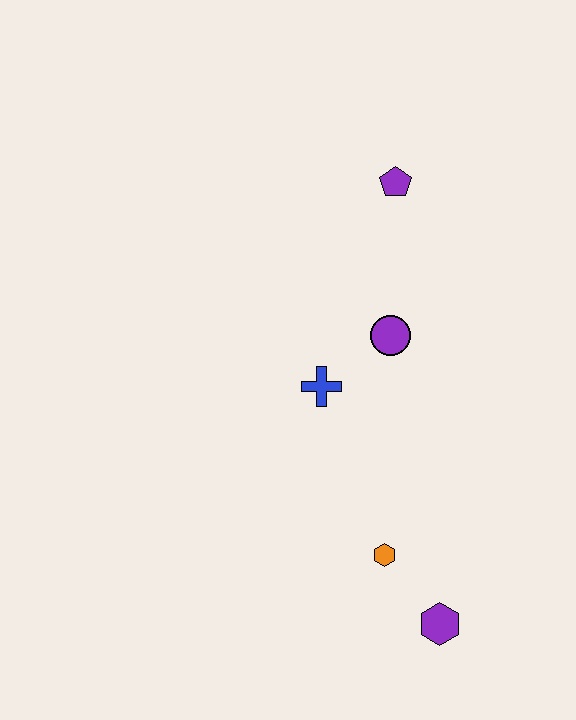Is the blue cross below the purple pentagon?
Yes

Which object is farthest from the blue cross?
The purple hexagon is farthest from the blue cross.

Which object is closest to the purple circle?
The blue cross is closest to the purple circle.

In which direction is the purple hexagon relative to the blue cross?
The purple hexagon is below the blue cross.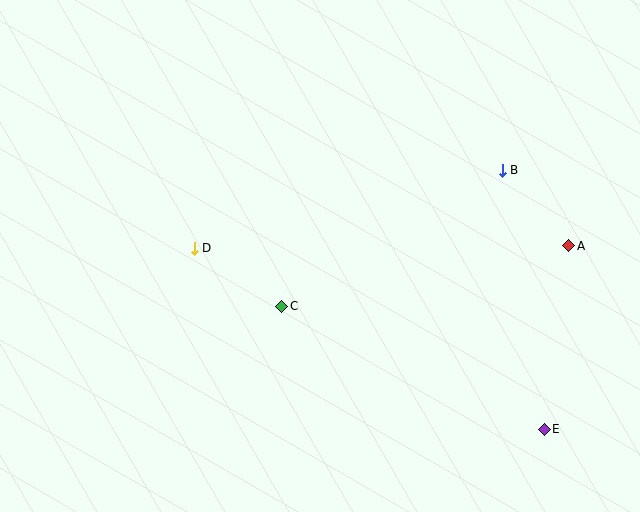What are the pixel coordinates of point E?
Point E is at (544, 429).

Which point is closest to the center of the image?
Point C at (282, 306) is closest to the center.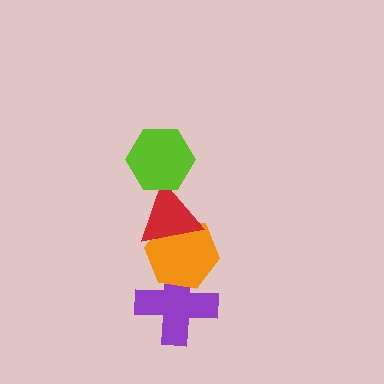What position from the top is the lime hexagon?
The lime hexagon is 1st from the top.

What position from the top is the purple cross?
The purple cross is 4th from the top.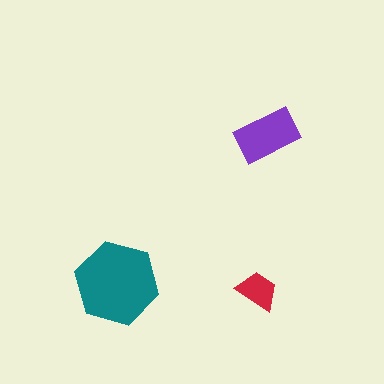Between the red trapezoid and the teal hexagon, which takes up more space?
The teal hexagon.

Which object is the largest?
The teal hexagon.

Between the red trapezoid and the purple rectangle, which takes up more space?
The purple rectangle.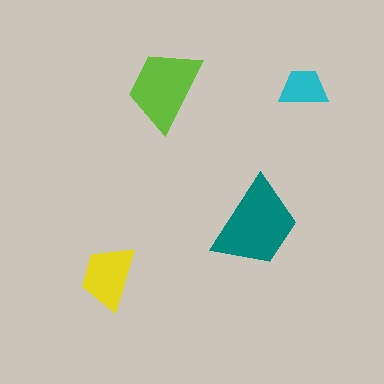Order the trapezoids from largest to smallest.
the teal one, the lime one, the yellow one, the cyan one.